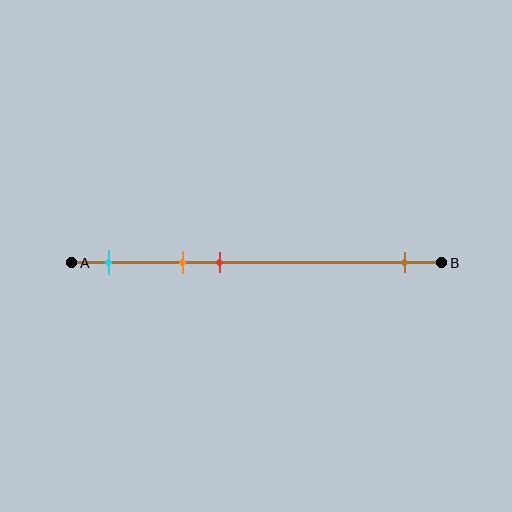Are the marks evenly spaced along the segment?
No, the marks are not evenly spaced.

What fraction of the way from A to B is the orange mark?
The orange mark is approximately 30% (0.3) of the way from A to B.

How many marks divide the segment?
There are 4 marks dividing the segment.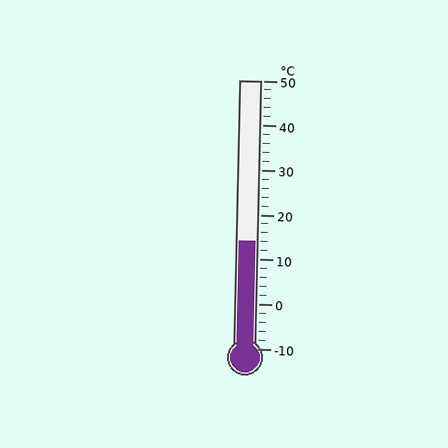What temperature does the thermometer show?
The thermometer shows approximately 14°C.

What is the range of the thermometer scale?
The thermometer scale ranges from -10°C to 50°C.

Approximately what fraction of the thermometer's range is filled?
The thermometer is filled to approximately 40% of its range.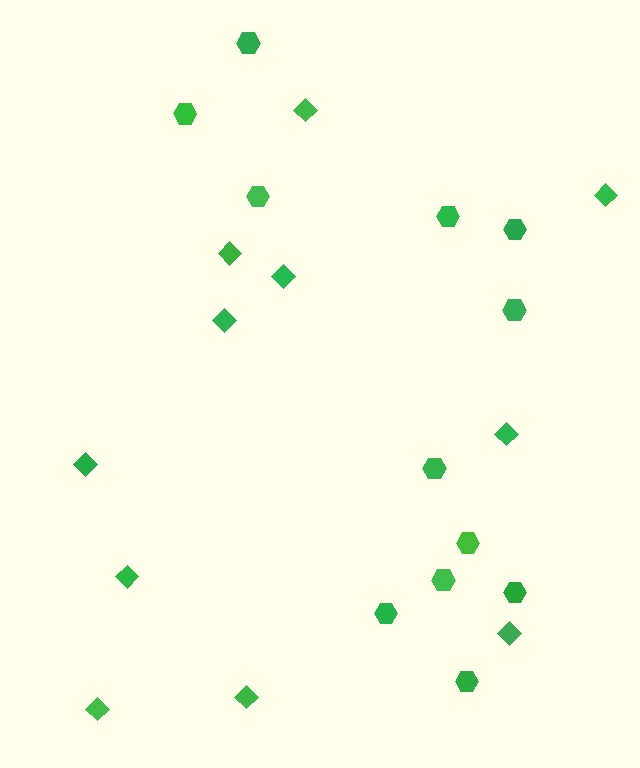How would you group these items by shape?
There are 2 groups: one group of hexagons (12) and one group of diamonds (11).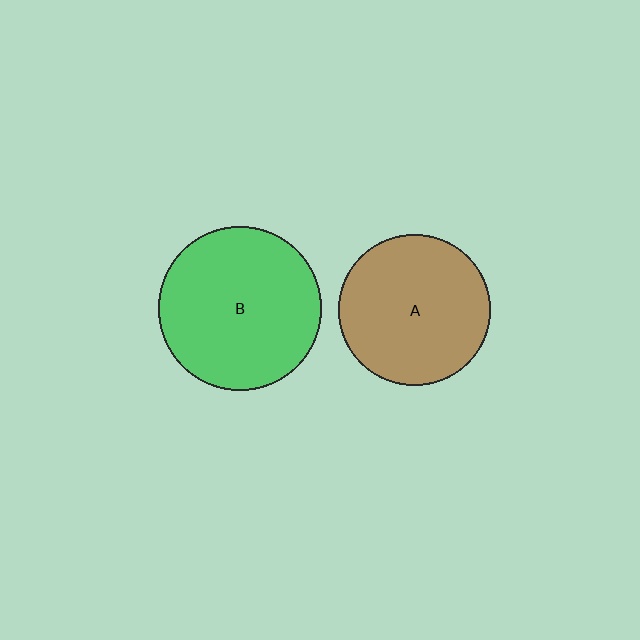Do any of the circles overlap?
No, none of the circles overlap.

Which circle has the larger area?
Circle B (green).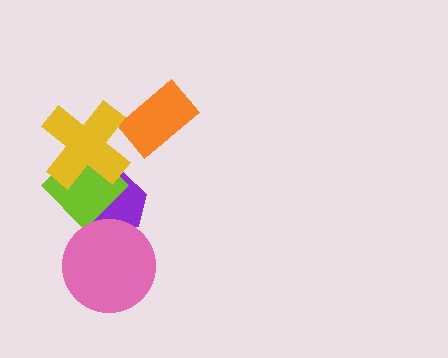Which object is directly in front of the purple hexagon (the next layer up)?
The lime diamond is directly in front of the purple hexagon.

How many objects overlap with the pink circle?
1 object overlaps with the pink circle.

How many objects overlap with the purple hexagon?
3 objects overlap with the purple hexagon.